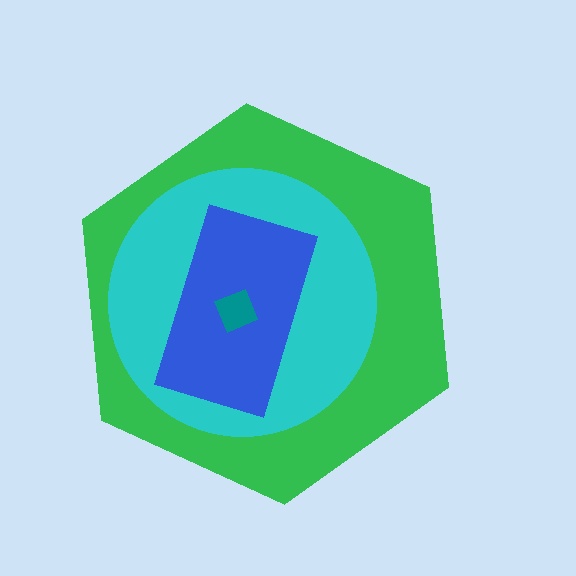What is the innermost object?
The teal diamond.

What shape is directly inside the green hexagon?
The cyan circle.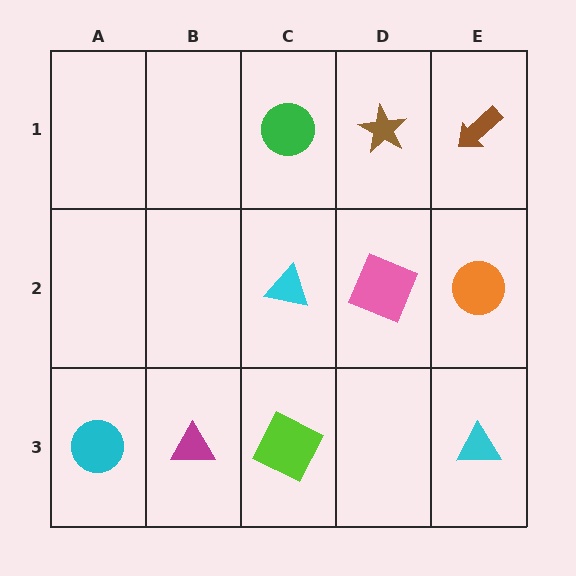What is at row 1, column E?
A brown arrow.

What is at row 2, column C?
A cyan triangle.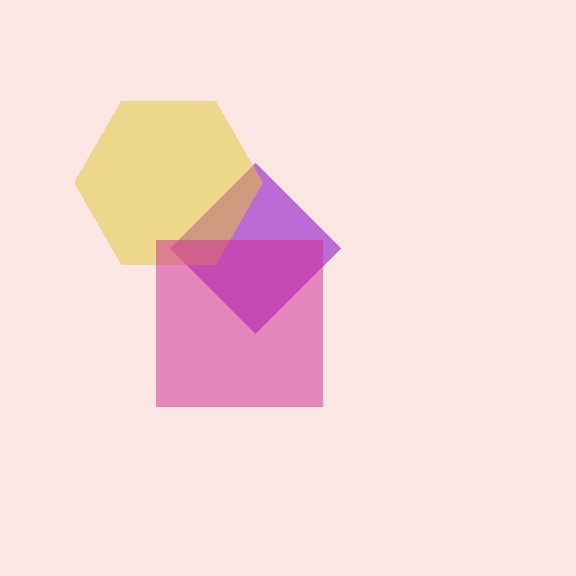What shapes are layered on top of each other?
The layered shapes are: a purple diamond, a yellow hexagon, a magenta square.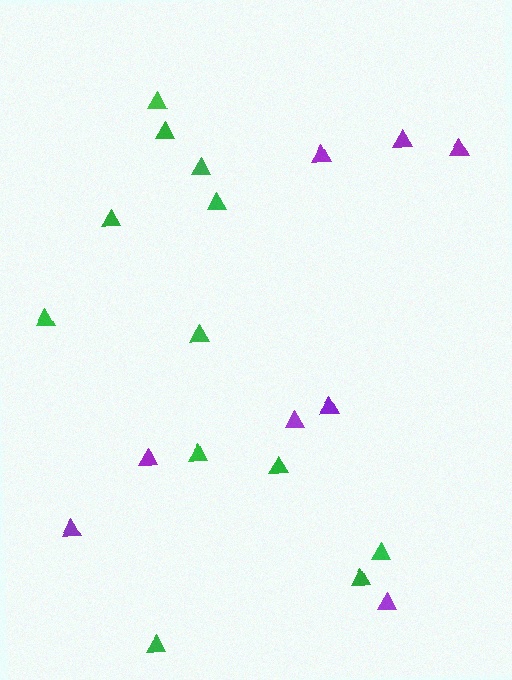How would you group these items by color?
There are 2 groups: one group of purple triangles (8) and one group of green triangles (12).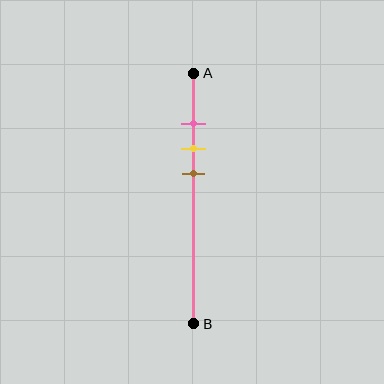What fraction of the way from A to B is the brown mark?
The brown mark is approximately 40% (0.4) of the way from A to B.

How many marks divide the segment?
There are 3 marks dividing the segment.